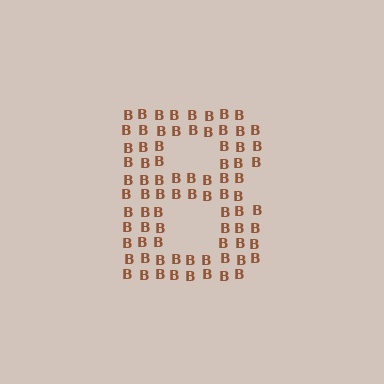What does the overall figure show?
The overall figure shows the letter B.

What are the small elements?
The small elements are letter B's.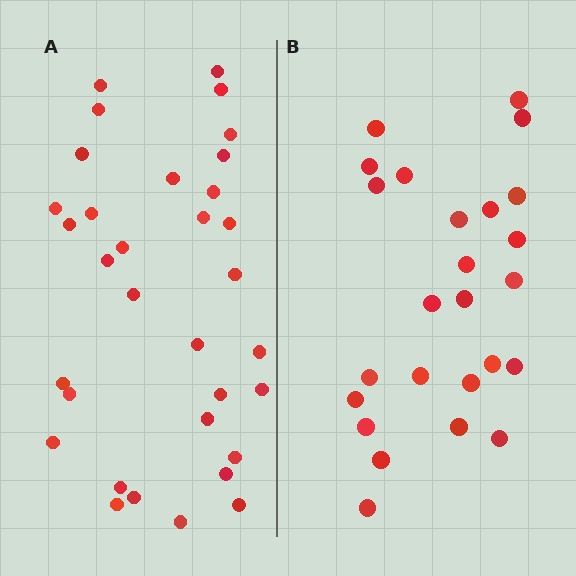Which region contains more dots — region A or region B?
Region A (the left region) has more dots.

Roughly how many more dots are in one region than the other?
Region A has roughly 8 or so more dots than region B.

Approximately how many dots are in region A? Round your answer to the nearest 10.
About 30 dots. (The exact count is 33, which rounds to 30.)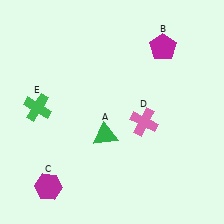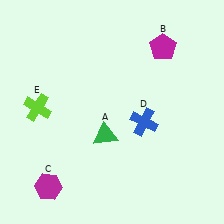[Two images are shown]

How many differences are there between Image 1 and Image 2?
There are 2 differences between the two images.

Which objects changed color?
D changed from pink to blue. E changed from green to lime.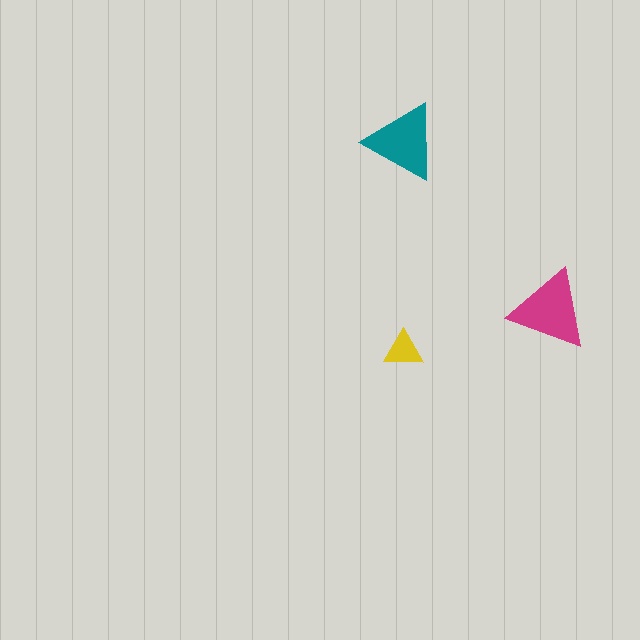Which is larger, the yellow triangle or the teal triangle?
The teal one.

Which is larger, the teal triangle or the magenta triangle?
The magenta one.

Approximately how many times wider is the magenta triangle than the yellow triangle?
About 2 times wider.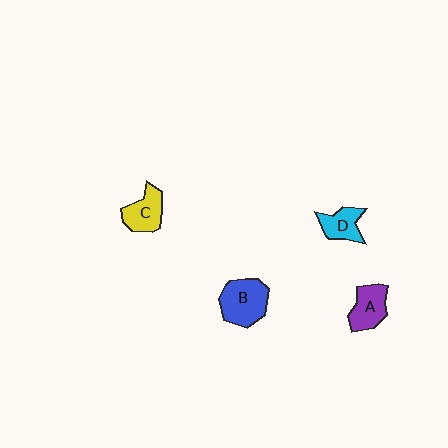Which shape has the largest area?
Shape B (blue).